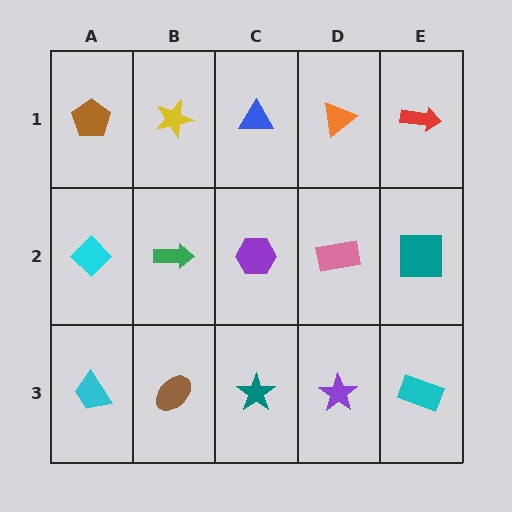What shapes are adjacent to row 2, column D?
An orange triangle (row 1, column D), a purple star (row 3, column D), a purple hexagon (row 2, column C), a teal square (row 2, column E).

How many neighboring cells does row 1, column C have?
3.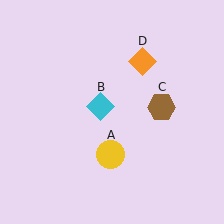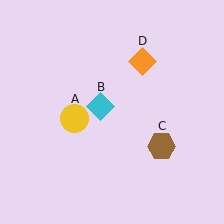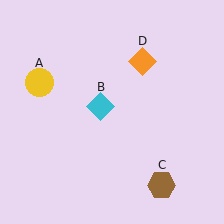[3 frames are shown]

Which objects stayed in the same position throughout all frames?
Cyan diamond (object B) and orange diamond (object D) remained stationary.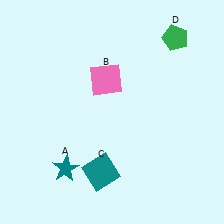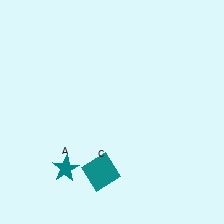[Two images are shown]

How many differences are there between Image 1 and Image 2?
There are 2 differences between the two images.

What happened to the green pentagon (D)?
The green pentagon (D) was removed in Image 2. It was in the top-right area of Image 1.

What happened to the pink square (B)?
The pink square (B) was removed in Image 2. It was in the top-left area of Image 1.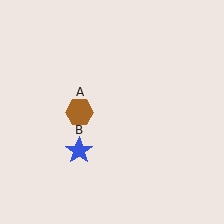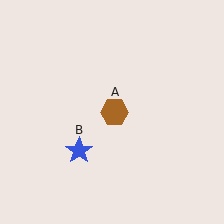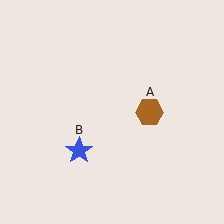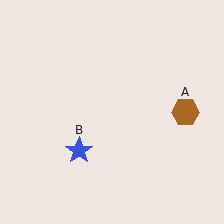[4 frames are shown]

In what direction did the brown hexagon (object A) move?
The brown hexagon (object A) moved right.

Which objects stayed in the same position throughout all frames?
Blue star (object B) remained stationary.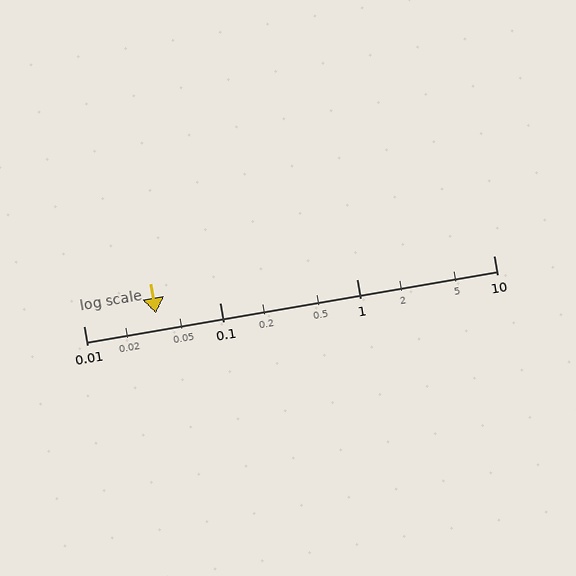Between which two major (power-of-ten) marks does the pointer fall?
The pointer is between 0.01 and 0.1.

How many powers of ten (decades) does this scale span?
The scale spans 3 decades, from 0.01 to 10.